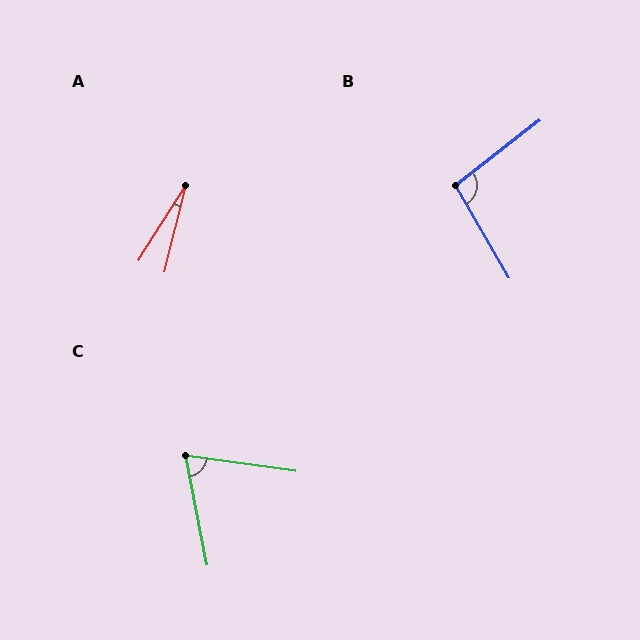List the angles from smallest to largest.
A (19°), C (71°), B (98°).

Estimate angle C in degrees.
Approximately 71 degrees.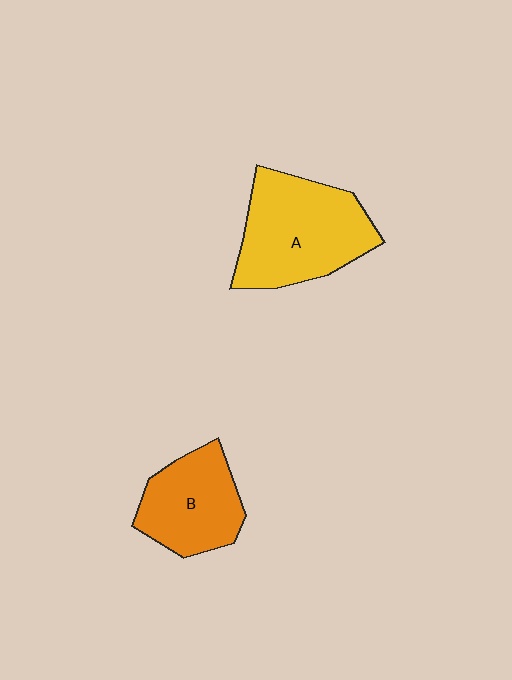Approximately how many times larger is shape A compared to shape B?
Approximately 1.4 times.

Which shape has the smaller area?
Shape B (orange).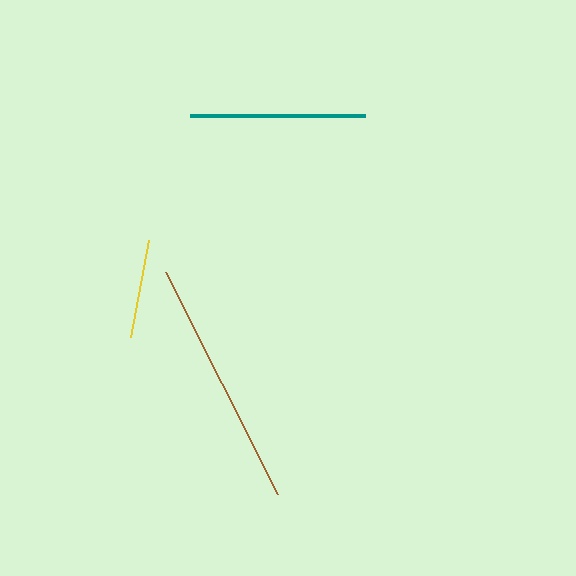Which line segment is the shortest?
The yellow line is the shortest at approximately 99 pixels.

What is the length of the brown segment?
The brown segment is approximately 248 pixels long.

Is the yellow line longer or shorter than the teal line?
The teal line is longer than the yellow line.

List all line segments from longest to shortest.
From longest to shortest: brown, teal, yellow.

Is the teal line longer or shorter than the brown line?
The brown line is longer than the teal line.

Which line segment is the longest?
The brown line is the longest at approximately 248 pixels.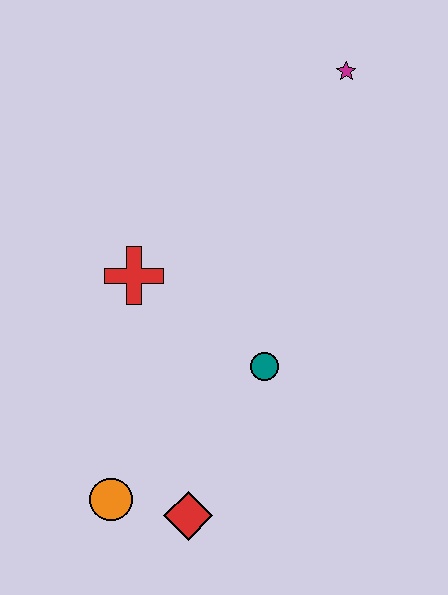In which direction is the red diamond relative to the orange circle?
The red diamond is to the right of the orange circle.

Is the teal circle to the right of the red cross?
Yes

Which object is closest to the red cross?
The teal circle is closest to the red cross.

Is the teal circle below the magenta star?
Yes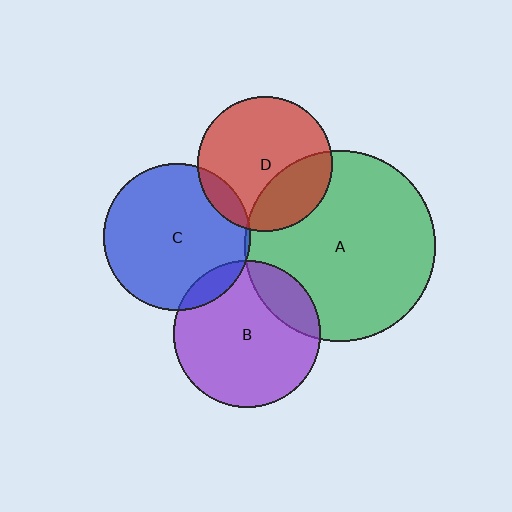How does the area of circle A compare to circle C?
Approximately 1.7 times.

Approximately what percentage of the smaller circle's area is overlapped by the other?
Approximately 5%.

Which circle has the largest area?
Circle A (green).